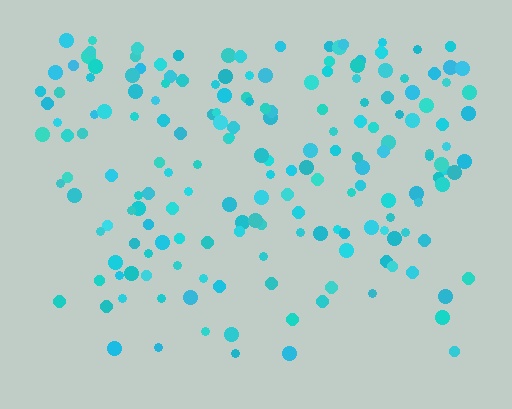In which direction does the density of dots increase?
From bottom to top, with the top side densest.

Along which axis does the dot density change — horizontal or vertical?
Vertical.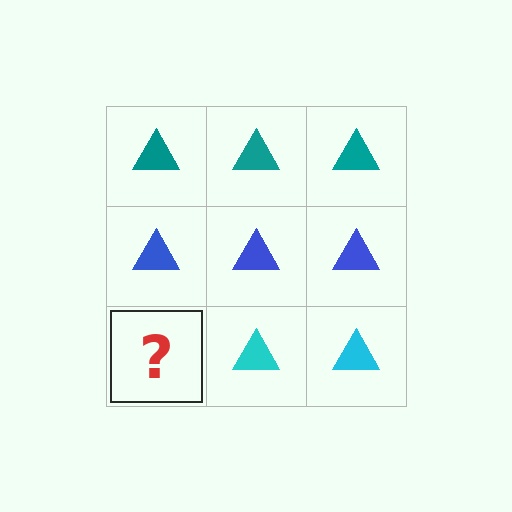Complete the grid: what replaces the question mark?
The question mark should be replaced with a cyan triangle.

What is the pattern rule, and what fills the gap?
The rule is that each row has a consistent color. The gap should be filled with a cyan triangle.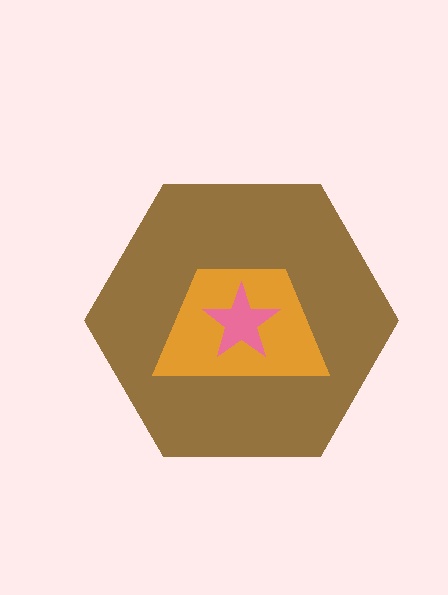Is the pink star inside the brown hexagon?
Yes.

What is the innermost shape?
The pink star.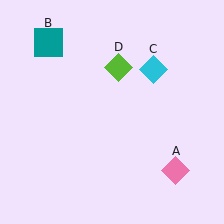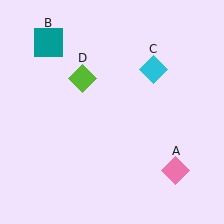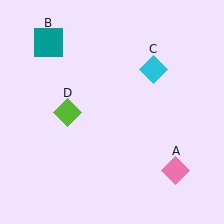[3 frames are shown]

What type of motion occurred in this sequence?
The lime diamond (object D) rotated counterclockwise around the center of the scene.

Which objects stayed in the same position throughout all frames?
Pink diamond (object A) and teal square (object B) and cyan diamond (object C) remained stationary.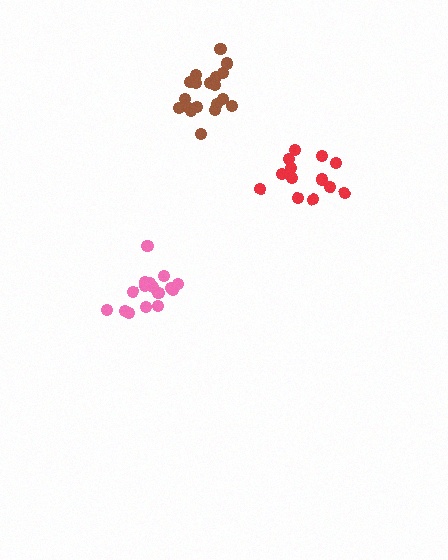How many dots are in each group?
Group 1: 17 dots, Group 2: 19 dots, Group 3: 13 dots (49 total).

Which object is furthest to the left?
The pink cluster is leftmost.